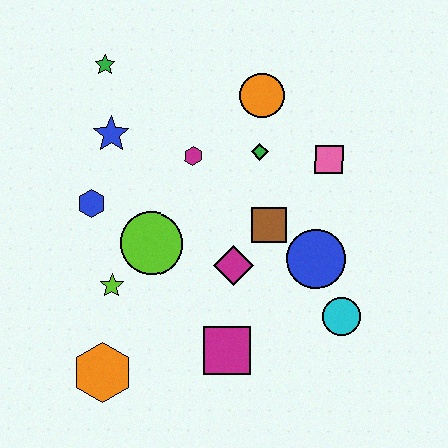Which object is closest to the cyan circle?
The blue circle is closest to the cyan circle.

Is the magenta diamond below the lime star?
No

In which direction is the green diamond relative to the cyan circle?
The green diamond is above the cyan circle.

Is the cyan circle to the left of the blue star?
No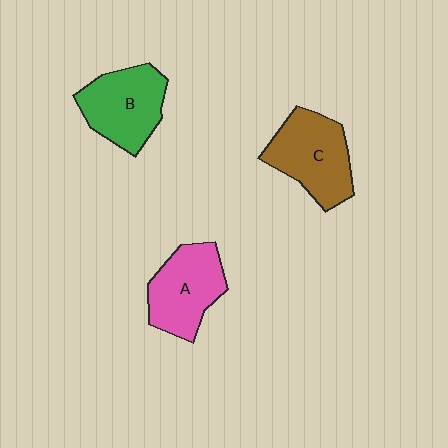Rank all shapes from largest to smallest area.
From largest to smallest: C (brown), B (green), A (pink).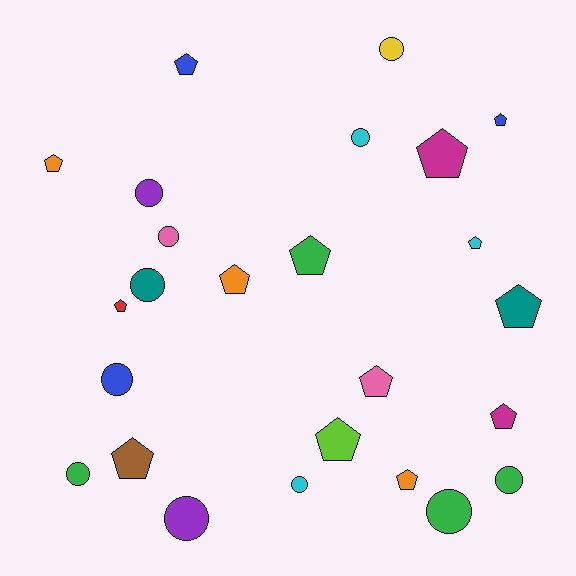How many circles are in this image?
There are 11 circles.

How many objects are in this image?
There are 25 objects.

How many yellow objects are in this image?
There is 1 yellow object.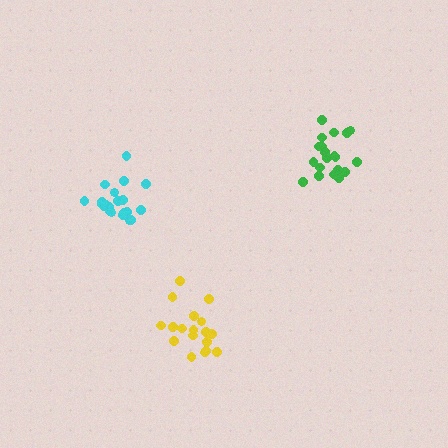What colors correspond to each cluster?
The clusters are colored: green, cyan, yellow.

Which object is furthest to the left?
The cyan cluster is leftmost.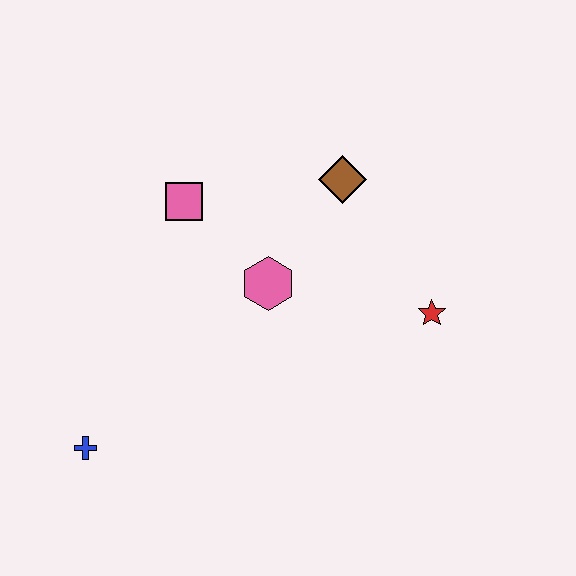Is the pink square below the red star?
No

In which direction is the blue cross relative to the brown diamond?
The blue cross is below the brown diamond.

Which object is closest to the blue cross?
The pink hexagon is closest to the blue cross.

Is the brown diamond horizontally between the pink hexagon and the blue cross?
No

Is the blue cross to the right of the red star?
No